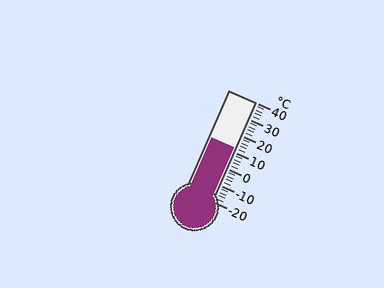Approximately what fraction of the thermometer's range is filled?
The thermometer is filled to approximately 55% of its range.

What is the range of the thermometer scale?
The thermometer scale ranges from -20°C to 40°C.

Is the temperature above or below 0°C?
The temperature is above 0°C.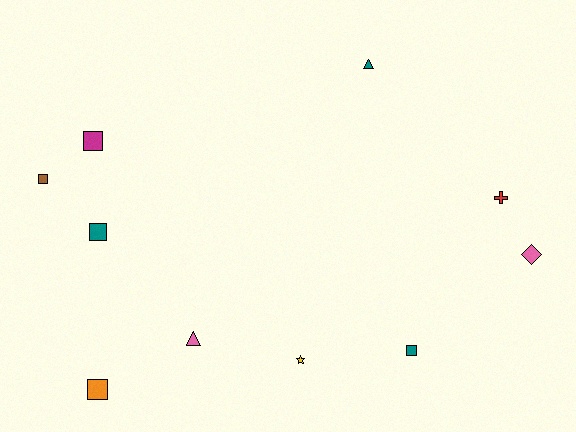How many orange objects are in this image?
There is 1 orange object.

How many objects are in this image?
There are 10 objects.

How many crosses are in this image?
There is 1 cross.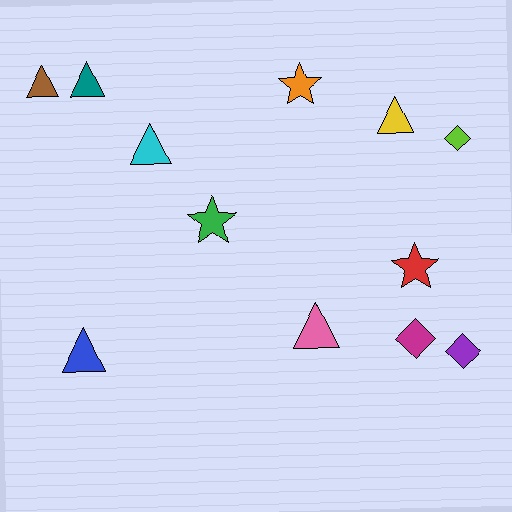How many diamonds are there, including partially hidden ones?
There are 3 diamonds.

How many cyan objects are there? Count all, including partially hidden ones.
There is 1 cyan object.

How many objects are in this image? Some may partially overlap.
There are 12 objects.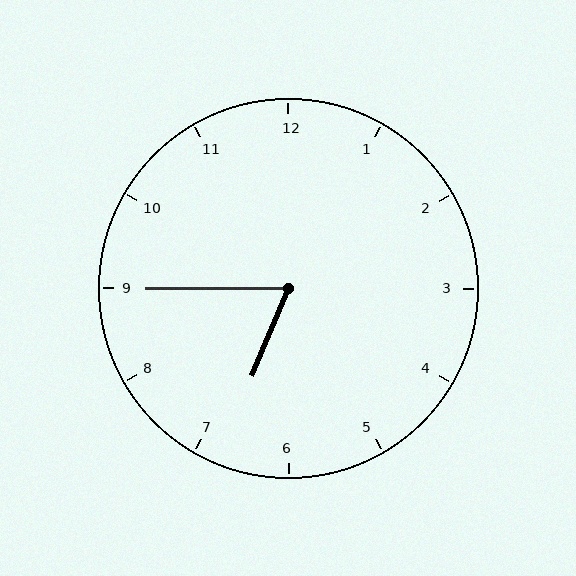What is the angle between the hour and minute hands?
Approximately 68 degrees.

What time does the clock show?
6:45.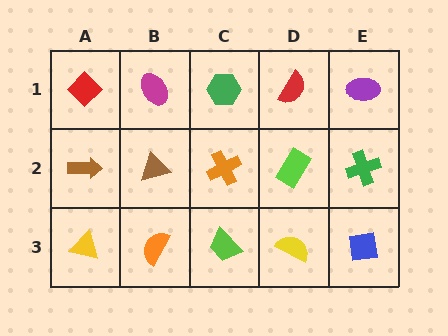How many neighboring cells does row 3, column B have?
3.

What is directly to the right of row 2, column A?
A brown triangle.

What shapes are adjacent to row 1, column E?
A green cross (row 2, column E), a red semicircle (row 1, column D).